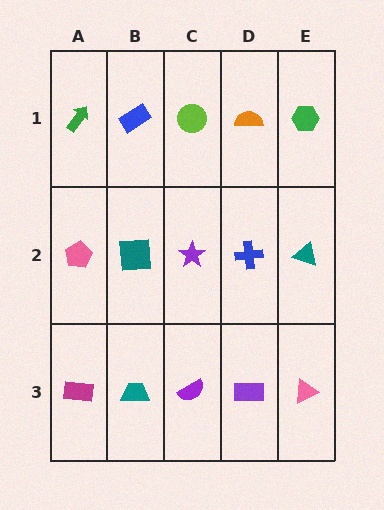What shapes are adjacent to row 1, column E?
A teal triangle (row 2, column E), an orange semicircle (row 1, column D).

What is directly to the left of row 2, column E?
A blue cross.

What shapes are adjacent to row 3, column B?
A teal square (row 2, column B), a magenta rectangle (row 3, column A), a purple semicircle (row 3, column C).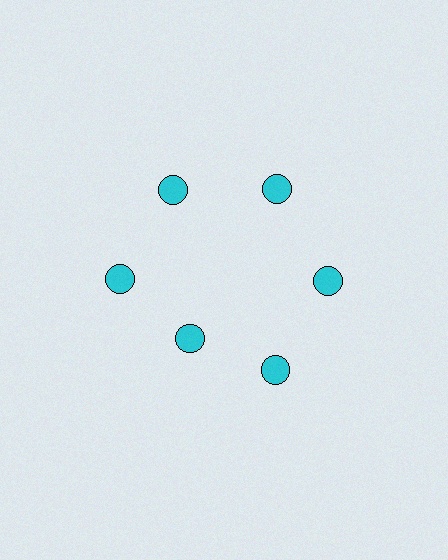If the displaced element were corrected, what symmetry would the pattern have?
It would have 6-fold rotational symmetry — the pattern would map onto itself every 60 degrees.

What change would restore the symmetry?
The symmetry would be restored by moving it outward, back onto the ring so that all 6 circles sit at equal angles and equal distance from the center.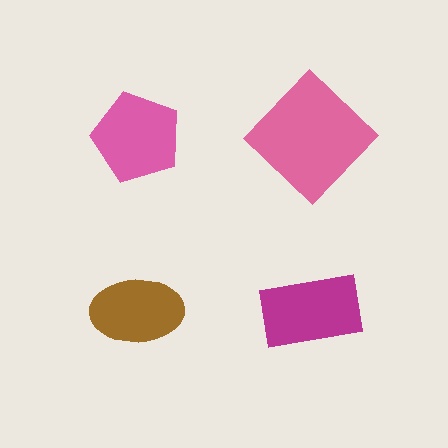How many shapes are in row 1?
2 shapes.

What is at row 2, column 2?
A magenta rectangle.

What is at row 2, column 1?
A brown ellipse.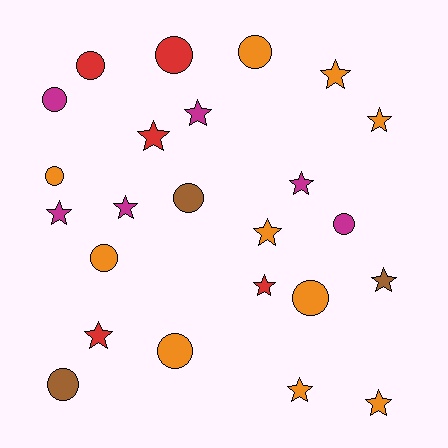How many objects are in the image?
There are 24 objects.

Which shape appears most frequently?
Star, with 13 objects.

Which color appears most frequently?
Orange, with 10 objects.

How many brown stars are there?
There is 1 brown star.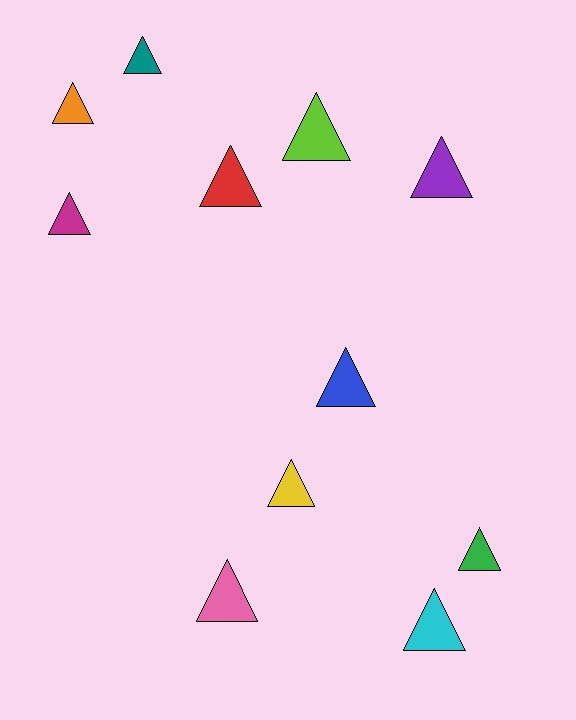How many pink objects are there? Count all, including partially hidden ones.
There is 1 pink object.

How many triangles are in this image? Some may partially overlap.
There are 11 triangles.